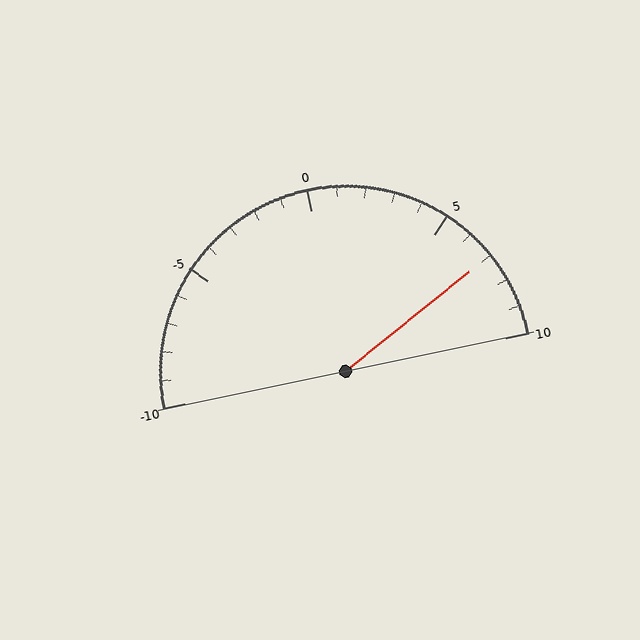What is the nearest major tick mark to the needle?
The nearest major tick mark is 5.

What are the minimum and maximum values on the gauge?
The gauge ranges from -10 to 10.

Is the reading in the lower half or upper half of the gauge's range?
The reading is in the upper half of the range (-10 to 10).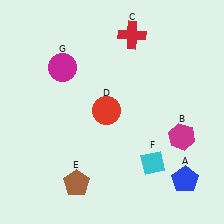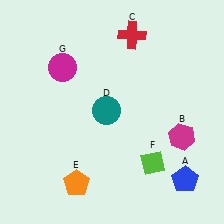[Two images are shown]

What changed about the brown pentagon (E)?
In Image 1, E is brown. In Image 2, it changed to orange.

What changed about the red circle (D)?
In Image 1, D is red. In Image 2, it changed to teal.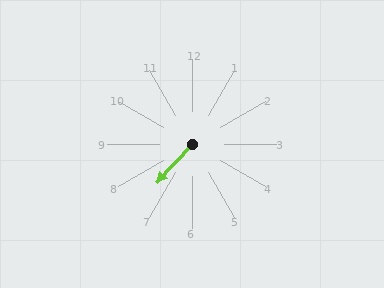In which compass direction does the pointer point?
Southwest.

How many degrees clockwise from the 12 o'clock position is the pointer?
Approximately 223 degrees.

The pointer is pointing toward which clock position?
Roughly 7 o'clock.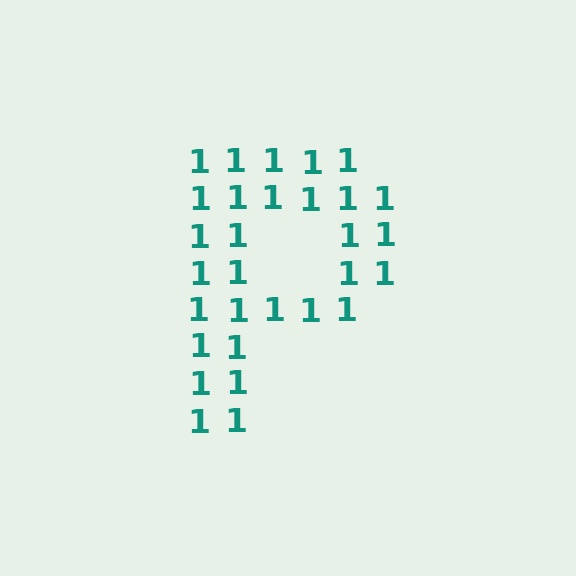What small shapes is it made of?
It is made of small digit 1's.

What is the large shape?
The large shape is the letter P.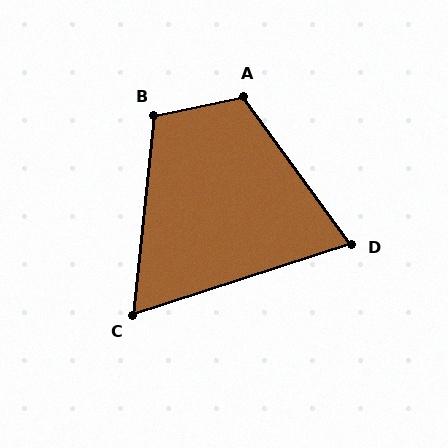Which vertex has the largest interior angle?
A, at approximately 114 degrees.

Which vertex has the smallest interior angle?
C, at approximately 66 degrees.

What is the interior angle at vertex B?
Approximately 108 degrees (obtuse).